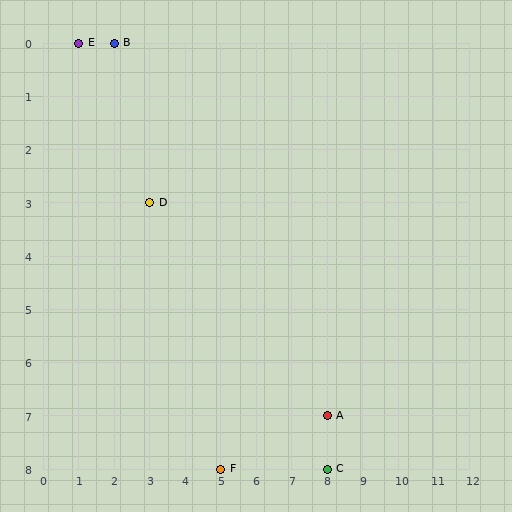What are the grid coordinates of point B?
Point B is at grid coordinates (2, 0).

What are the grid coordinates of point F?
Point F is at grid coordinates (5, 8).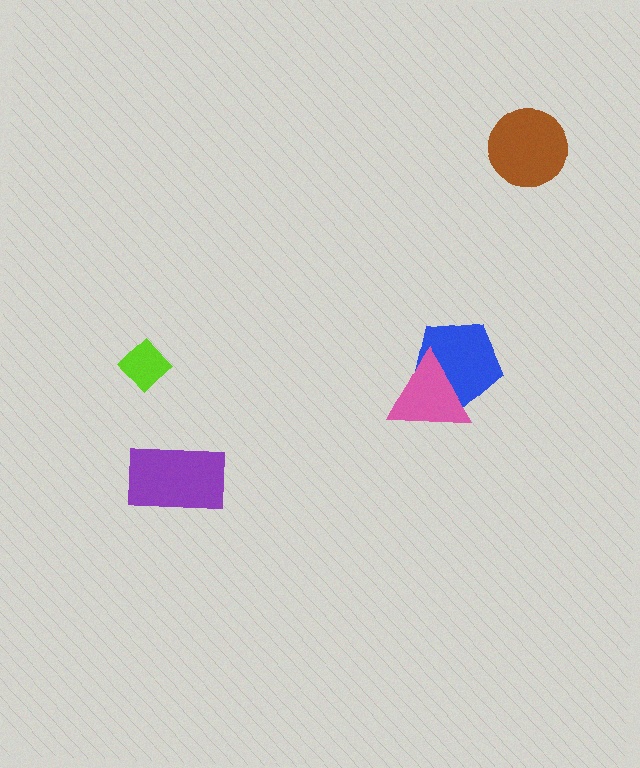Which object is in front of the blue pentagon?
The pink triangle is in front of the blue pentagon.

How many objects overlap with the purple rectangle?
0 objects overlap with the purple rectangle.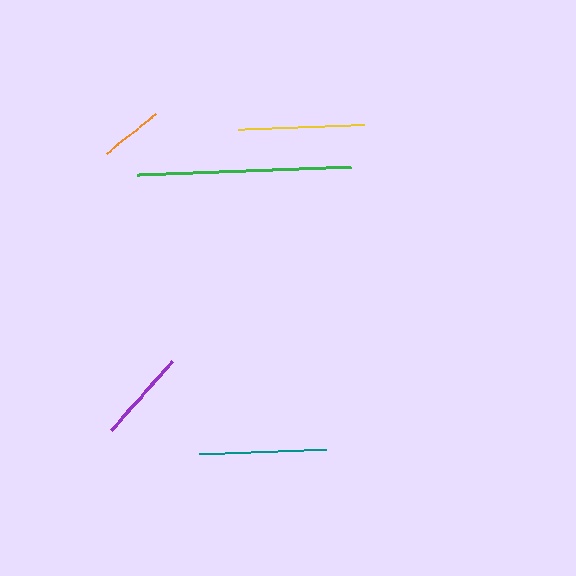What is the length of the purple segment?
The purple segment is approximately 92 pixels long.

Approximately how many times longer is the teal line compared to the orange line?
The teal line is approximately 2.0 times the length of the orange line.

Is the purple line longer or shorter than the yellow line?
The yellow line is longer than the purple line.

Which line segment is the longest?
The green line is the longest at approximately 215 pixels.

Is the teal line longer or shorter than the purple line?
The teal line is longer than the purple line.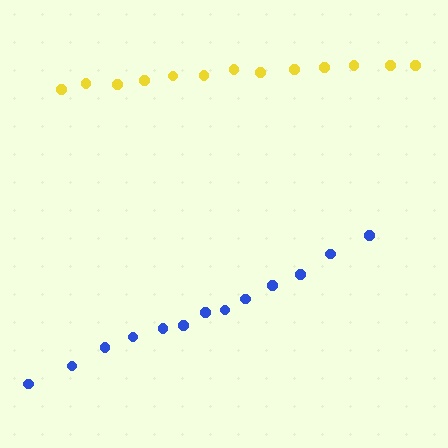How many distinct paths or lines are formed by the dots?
There are 2 distinct paths.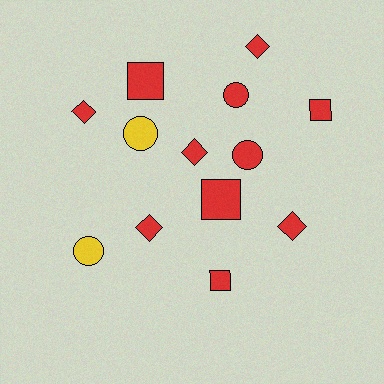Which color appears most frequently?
Red, with 11 objects.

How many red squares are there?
There are 4 red squares.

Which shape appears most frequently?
Diamond, with 5 objects.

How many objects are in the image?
There are 13 objects.